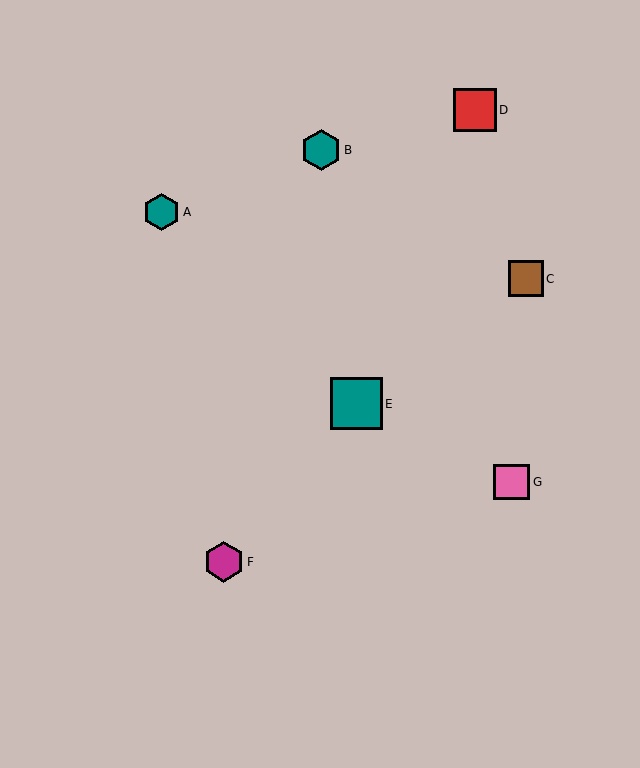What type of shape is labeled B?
Shape B is a teal hexagon.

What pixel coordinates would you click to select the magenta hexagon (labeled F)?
Click at (224, 562) to select the magenta hexagon F.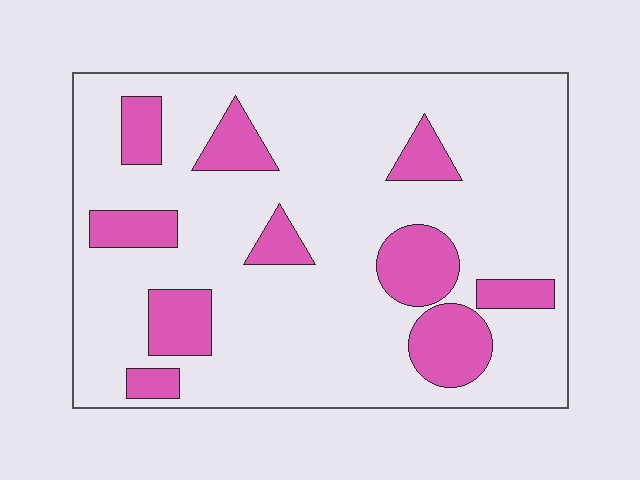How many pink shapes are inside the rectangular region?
10.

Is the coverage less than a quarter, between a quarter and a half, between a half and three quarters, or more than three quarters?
Less than a quarter.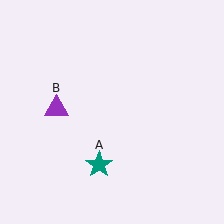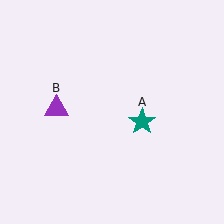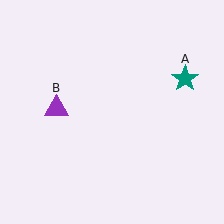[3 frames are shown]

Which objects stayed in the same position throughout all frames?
Purple triangle (object B) remained stationary.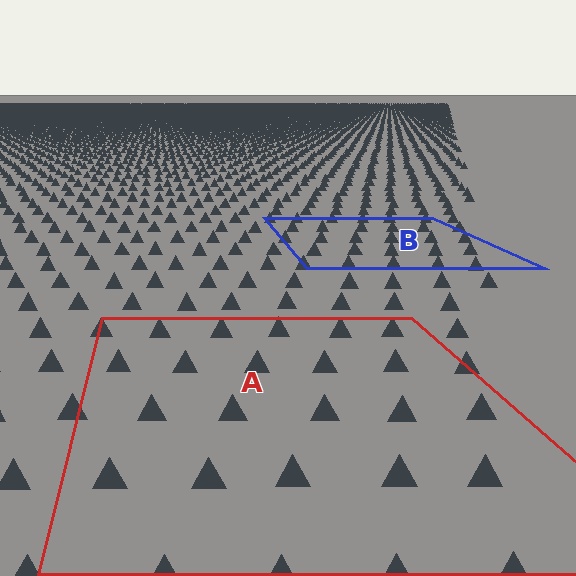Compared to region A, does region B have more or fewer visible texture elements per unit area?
Region B has more texture elements per unit area — they are packed more densely because it is farther away.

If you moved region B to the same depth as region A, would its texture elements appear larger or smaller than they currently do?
They would appear larger. At a closer depth, the same texture elements are projected at a bigger on-screen size.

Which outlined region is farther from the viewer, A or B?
Region B is farther from the viewer — the texture elements inside it appear smaller and more densely packed.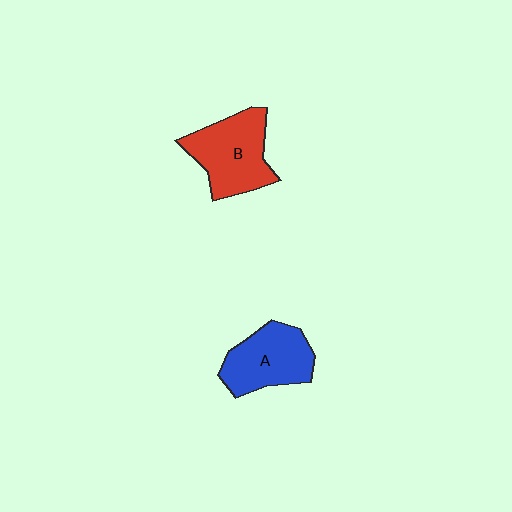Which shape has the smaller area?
Shape A (blue).